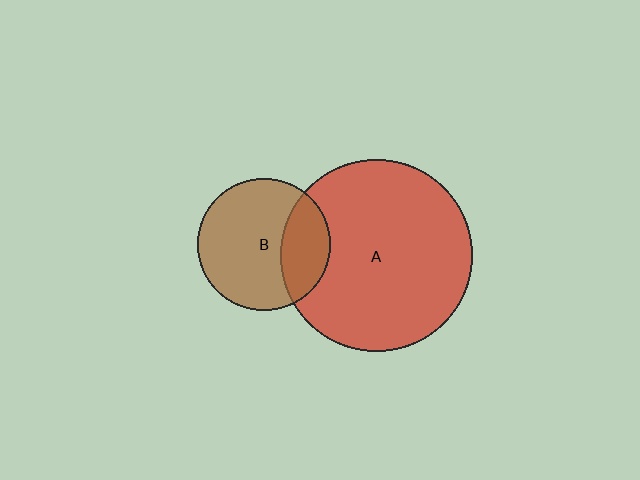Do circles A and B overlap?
Yes.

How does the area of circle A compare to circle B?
Approximately 2.1 times.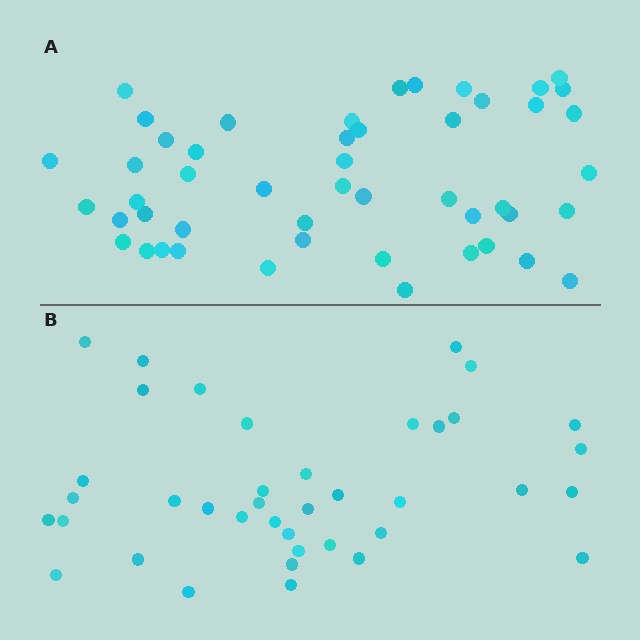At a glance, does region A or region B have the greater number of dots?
Region A (the top region) has more dots.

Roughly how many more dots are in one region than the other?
Region A has roughly 10 or so more dots than region B.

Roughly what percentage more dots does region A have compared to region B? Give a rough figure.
About 25% more.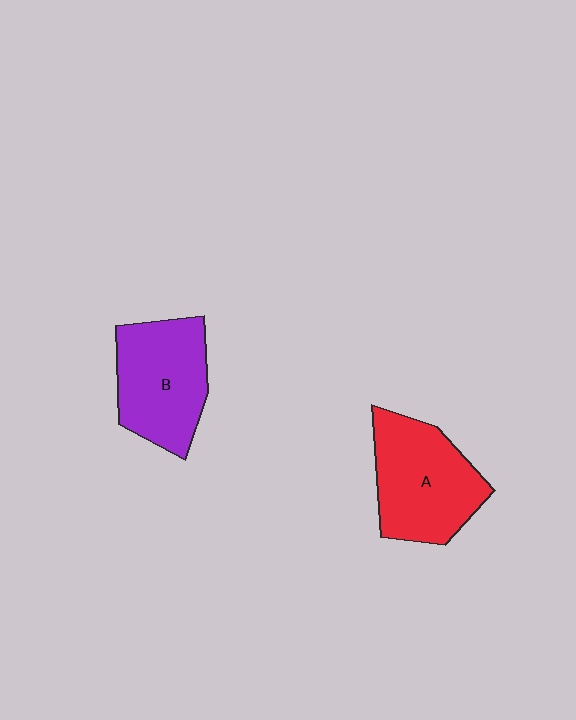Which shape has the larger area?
Shape A (red).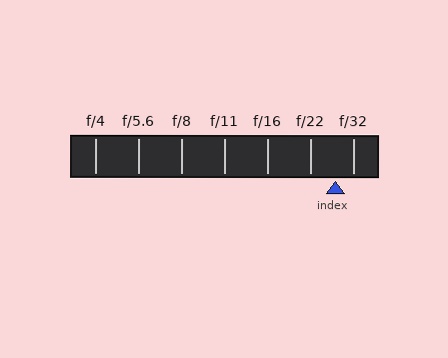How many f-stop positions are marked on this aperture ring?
There are 7 f-stop positions marked.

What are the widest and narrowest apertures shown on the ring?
The widest aperture shown is f/4 and the narrowest is f/32.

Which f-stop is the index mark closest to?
The index mark is closest to f/32.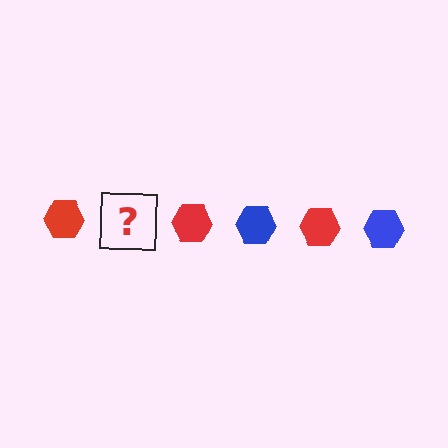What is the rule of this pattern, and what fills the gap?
The rule is that the pattern cycles through red, blue hexagons. The gap should be filled with a blue hexagon.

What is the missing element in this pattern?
The missing element is a blue hexagon.